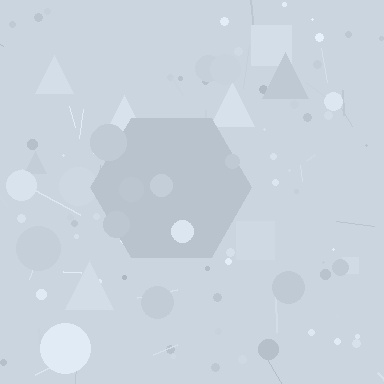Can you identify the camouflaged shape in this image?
The camouflaged shape is a hexagon.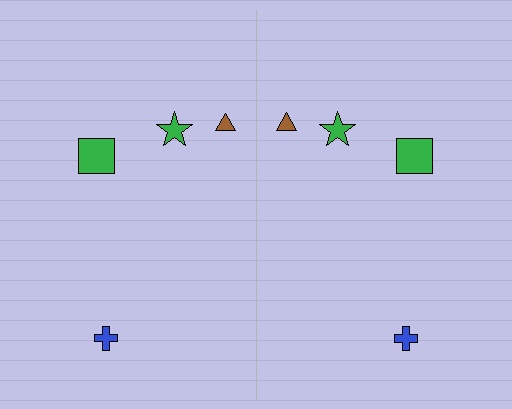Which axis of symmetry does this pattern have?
The pattern has a vertical axis of symmetry running through the center of the image.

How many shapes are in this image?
There are 8 shapes in this image.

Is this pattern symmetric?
Yes, this pattern has bilateral (reflection) symmetry.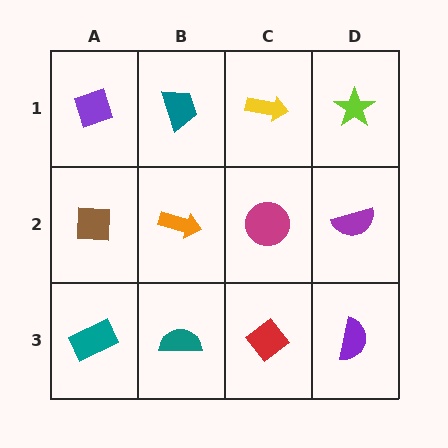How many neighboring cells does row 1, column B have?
3.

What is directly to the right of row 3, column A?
A teal semicircle.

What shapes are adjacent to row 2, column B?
A teal trapezoid (row 1, column B), a teal semicircle (row 3, column B), a brown square (row 2, column A), a magenta circle (row 2, column C).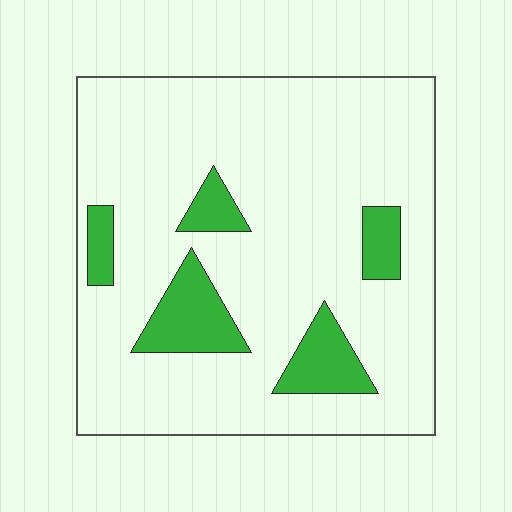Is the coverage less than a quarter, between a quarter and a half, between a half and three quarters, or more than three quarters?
Less than a quarter.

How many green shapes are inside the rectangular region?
5.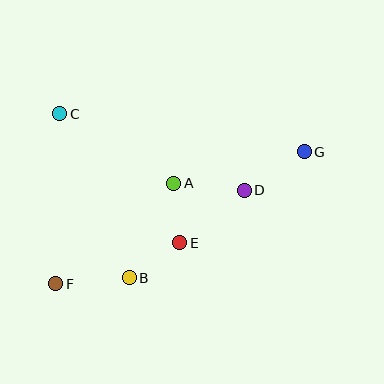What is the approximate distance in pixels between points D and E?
The distance between D and E is approximately 83 pixels.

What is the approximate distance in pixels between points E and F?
The distance between E and F is approximately 131 pixels.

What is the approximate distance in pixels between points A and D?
The distance between A and D is approximately 71 pixels.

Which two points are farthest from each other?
Points F and G are farthest from each other.